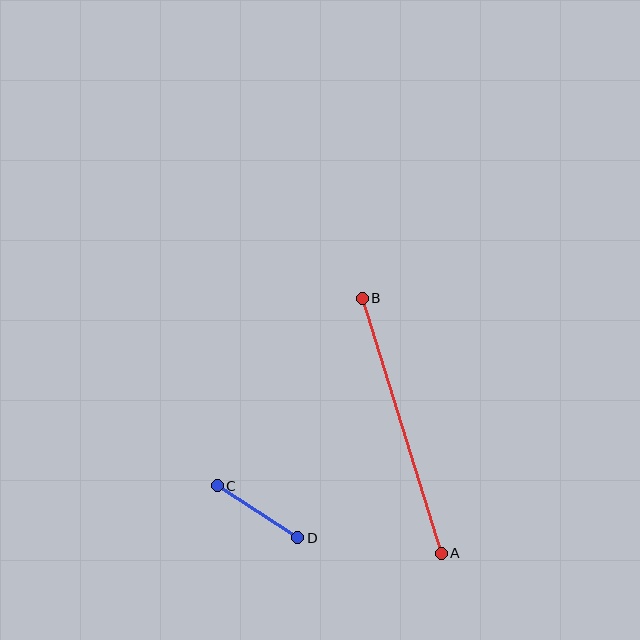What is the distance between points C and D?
The distance is approximately 96 pixels.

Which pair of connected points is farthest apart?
Points A and B are farthest apart.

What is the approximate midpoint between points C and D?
The midpoint is at approximately (258, 512) pixels.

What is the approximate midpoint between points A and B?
The midpoint is at approximately (402, 426) pixels.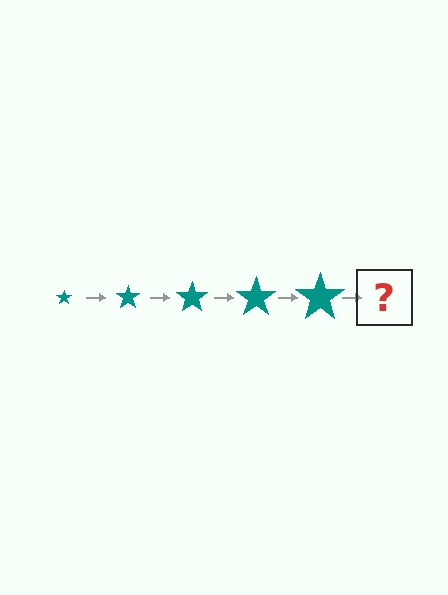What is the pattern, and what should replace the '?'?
The pattern is that the star gets progressively larger each step. The '?' should be a teal star, larger than the previous one.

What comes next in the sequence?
The next element should be a teal star, larger than the previous one.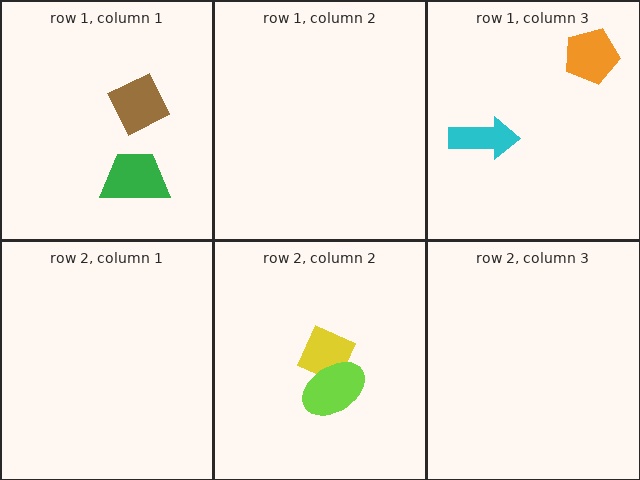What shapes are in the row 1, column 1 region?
The brown square, the green trapezoid.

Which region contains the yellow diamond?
The row 2, column 2 region.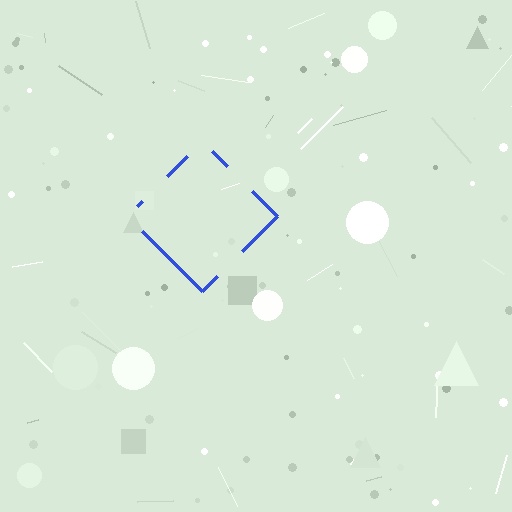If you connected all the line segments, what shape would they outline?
They would outline a diamond.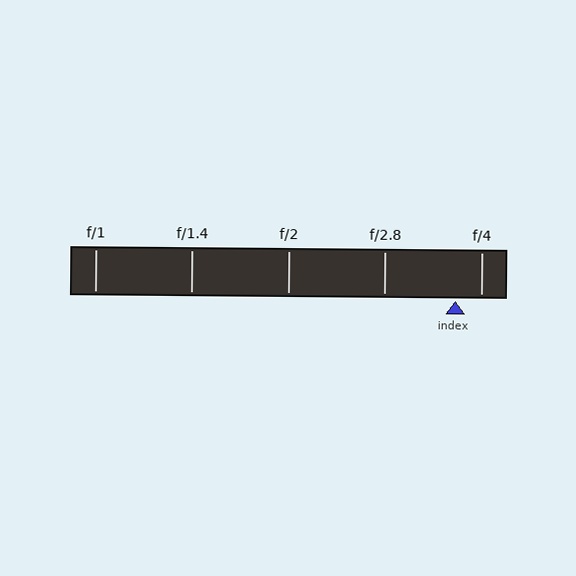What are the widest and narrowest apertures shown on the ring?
The widest aperture shown is f/1 and the narrowest is f/4.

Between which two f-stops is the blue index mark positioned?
The index mark is between f/2.8 and f/4.